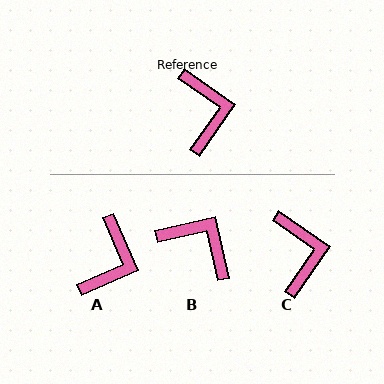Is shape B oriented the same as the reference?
No, it is off by about 48 degrees.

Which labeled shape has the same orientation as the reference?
C.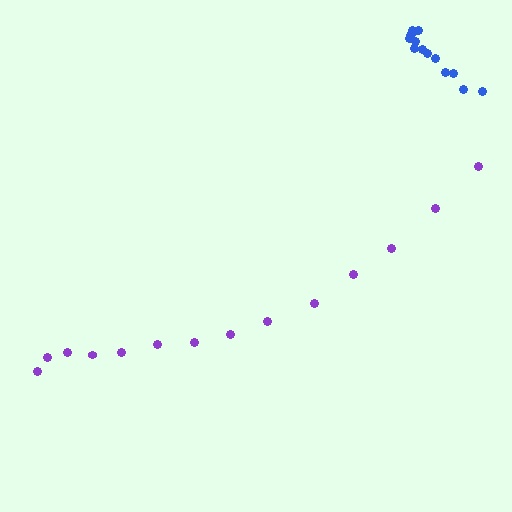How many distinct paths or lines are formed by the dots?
There are 2 distinct paths.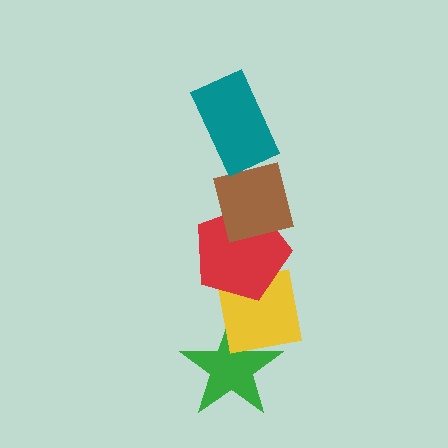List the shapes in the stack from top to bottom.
From top to bottom: the teal rectangle, the brown square, the red pentagon, the yellow square, the green star.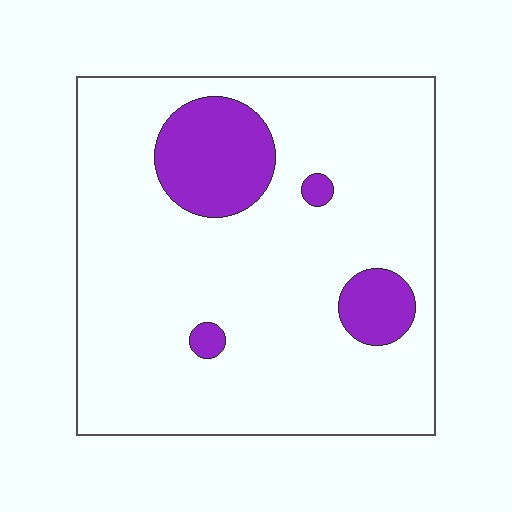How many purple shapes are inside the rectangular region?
4.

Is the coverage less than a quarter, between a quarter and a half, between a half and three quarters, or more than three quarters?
Less than a quarter.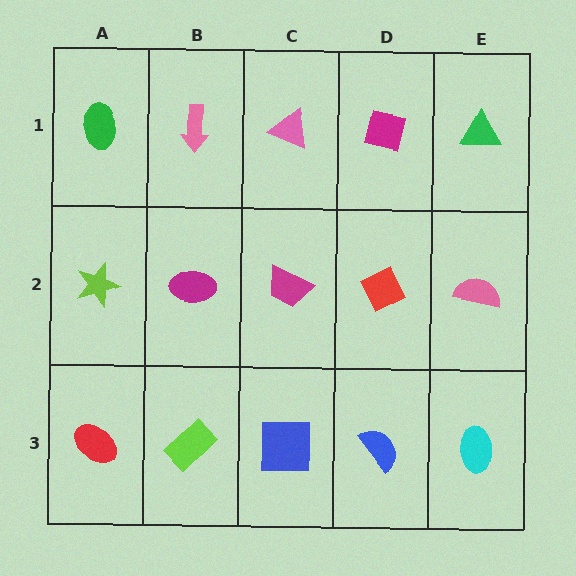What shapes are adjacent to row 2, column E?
A green triangle (row 1, column E), a cyan ellipse (row 3, column E), a red diamond (row 2, column D).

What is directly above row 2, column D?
A magenta square.